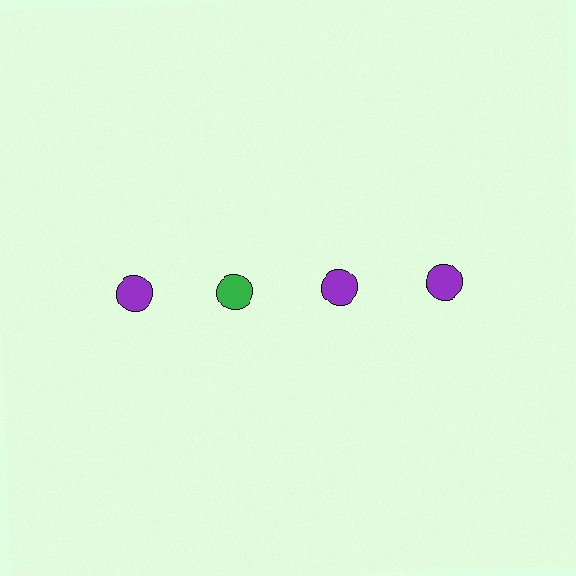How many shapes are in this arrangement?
There are 4 shapes arranged in a grid pattern.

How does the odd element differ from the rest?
It has a different color: green instead of purple.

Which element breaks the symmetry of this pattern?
The green circle in the top row, second from left column breaks the symmetry. All other shapes are purple circles.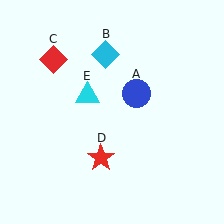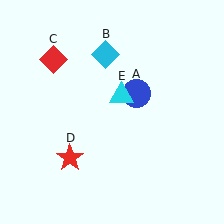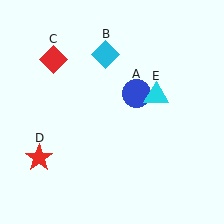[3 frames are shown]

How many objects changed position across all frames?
2 objects changed position: red star (object D), cyan triangle (object E).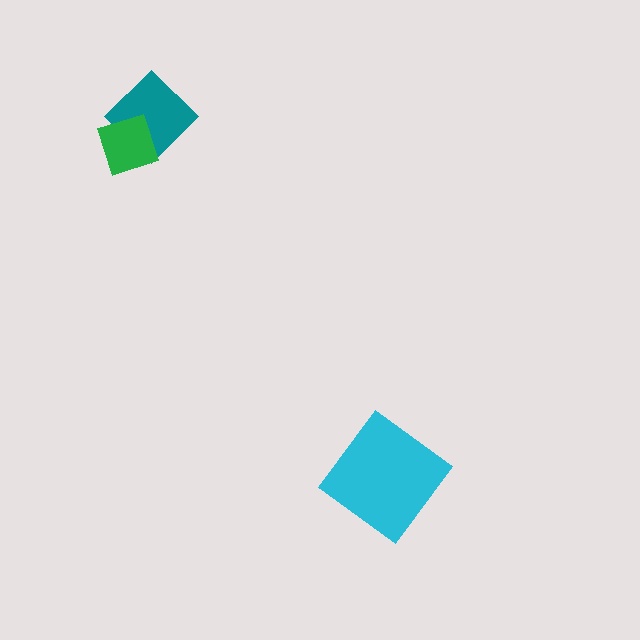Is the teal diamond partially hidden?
Yes, it is partially covered by another shape.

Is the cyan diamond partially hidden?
No, no other shape covers it.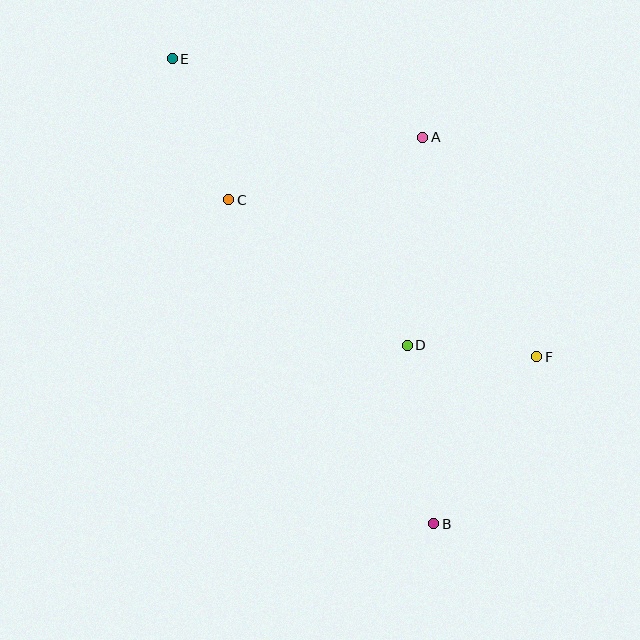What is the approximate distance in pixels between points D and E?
The distance between D and E is approximately 371 pixels.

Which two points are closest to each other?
Points D and F are closest to each other.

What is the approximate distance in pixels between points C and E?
The distance between C and E is approximately 152 pixels.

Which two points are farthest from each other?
Points B and E are farthest from each other.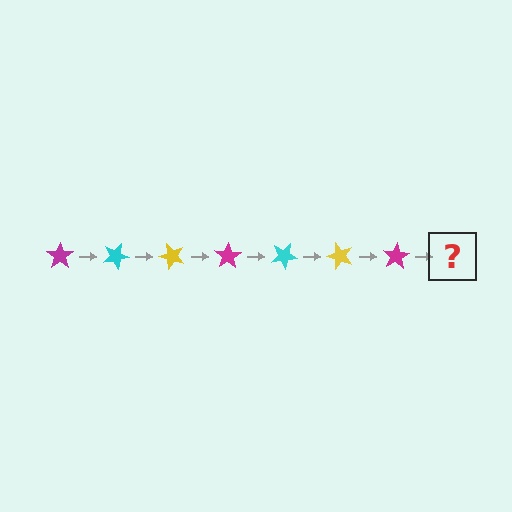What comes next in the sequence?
The next element should be a cyan star, rotated 175 degrees from the start.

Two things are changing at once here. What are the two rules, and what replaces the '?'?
The two rules are that it rotates 25 degrees each step and the color cycles through magenta, cyan, and yellow. The '?' should be a cyan star, rotated 175 degrees from the start.